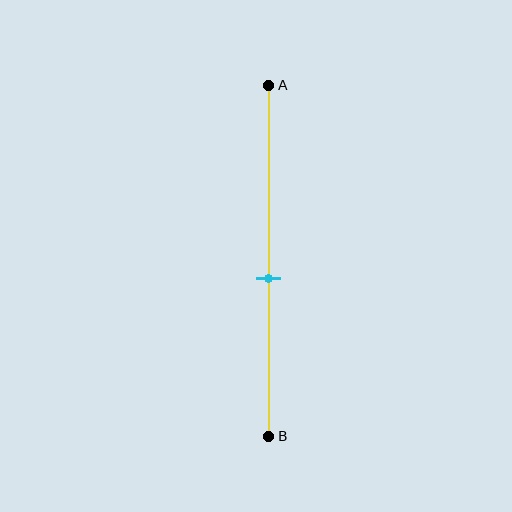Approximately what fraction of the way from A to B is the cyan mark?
The cyan mark is approximately 55% of the way from A to B.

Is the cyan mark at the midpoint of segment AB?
No, the mark is at about 55% from A, not at the 50% midpoint.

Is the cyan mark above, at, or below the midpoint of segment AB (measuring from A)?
The cyan mark is below the midpoint of segment AB.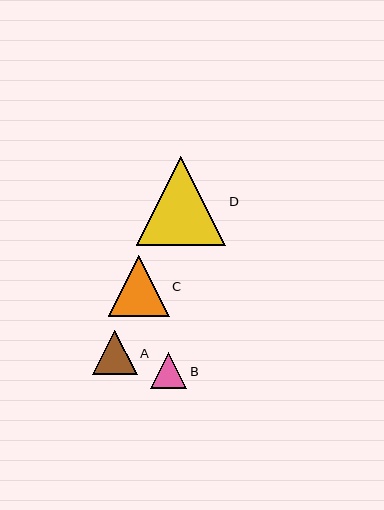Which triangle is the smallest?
Triangle B is the smallest with a size of approximately 36 pixels.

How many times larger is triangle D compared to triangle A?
Triangle D is approximately 2.0 times the size of triangle A.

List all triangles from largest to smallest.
From largest to smallest: D, C, A, B.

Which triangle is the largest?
Triangle D is the largest with a size of approximately 90 pixels.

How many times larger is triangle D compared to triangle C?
Triangle D is approximately 1.5 times the size of triangle C.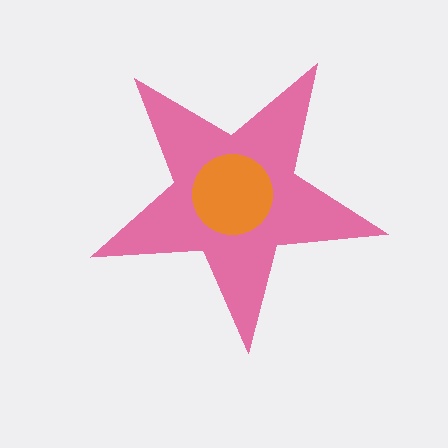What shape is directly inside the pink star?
The orange circle.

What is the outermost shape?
The pink star.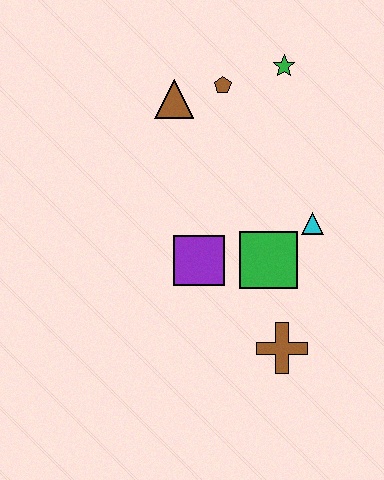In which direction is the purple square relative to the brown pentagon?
The purple square is below the brown pentagon.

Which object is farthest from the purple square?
The green star is farthest from the purple square.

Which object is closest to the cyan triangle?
The green square is closest to the cyan triangle.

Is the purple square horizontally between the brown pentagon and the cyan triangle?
No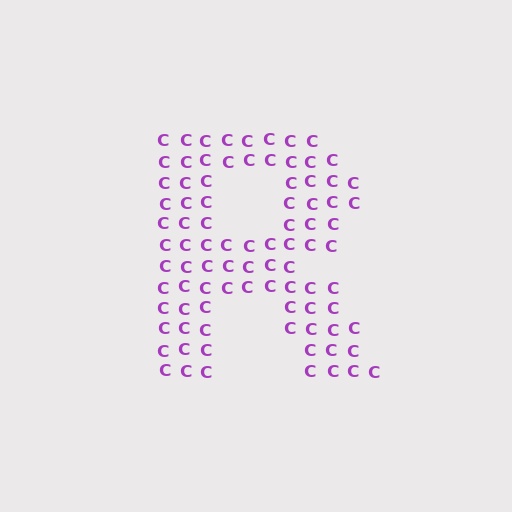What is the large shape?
The large shape is the letter R.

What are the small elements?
The small elements are letter C's.